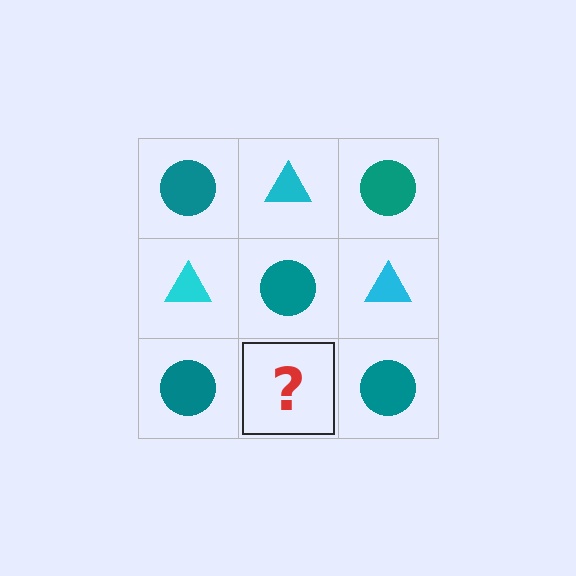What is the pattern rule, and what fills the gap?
The rule is that it alternates teal circle and cyan triangle in a checkerboard pattern. The gap should be filled with a cyan triangle.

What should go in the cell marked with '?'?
The missing cell should contain a cyan triangle.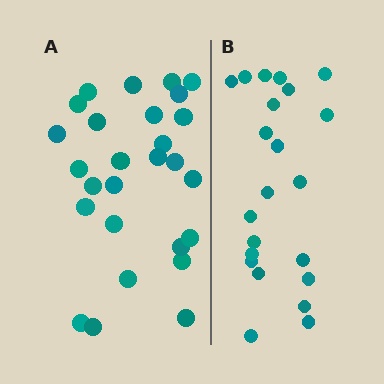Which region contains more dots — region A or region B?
Region A (the left region) has more dots.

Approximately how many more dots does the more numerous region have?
Region A has about 5 more dots than region B.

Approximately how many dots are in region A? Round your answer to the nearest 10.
About 30 dots. (The exact count is 27, which rounds to 30.)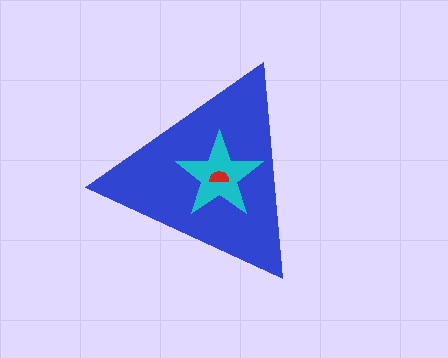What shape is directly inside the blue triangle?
The cyan star.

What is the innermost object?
The red semicircle.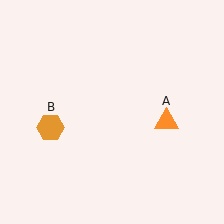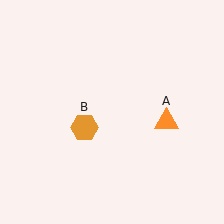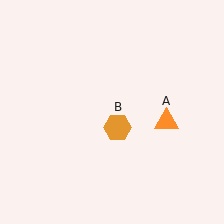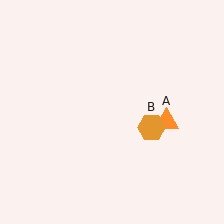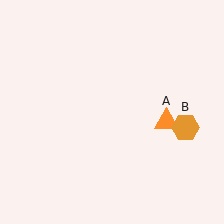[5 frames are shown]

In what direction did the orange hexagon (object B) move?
The orange hexagon (object B) moved right.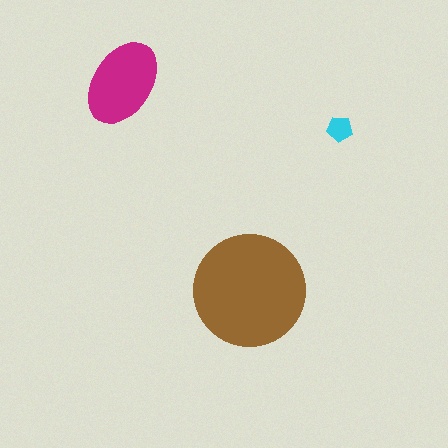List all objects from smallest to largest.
The cyan pentagon, the magenta ellipse, the brown circle.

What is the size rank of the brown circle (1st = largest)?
1st.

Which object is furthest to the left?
The magenta ellipse is leftmost.